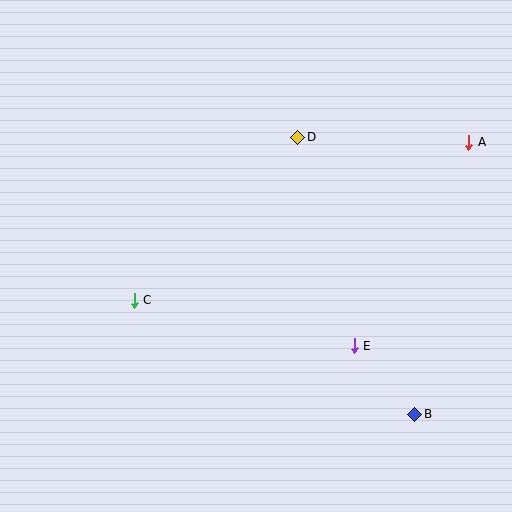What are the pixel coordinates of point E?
Point E is at (354, 346).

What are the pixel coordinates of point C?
Point C is at (134, 300).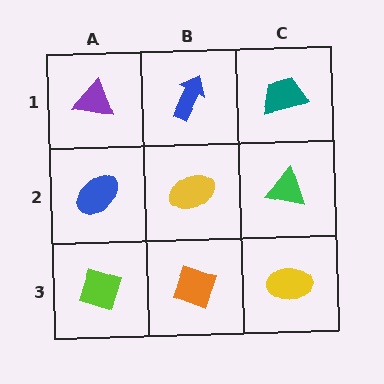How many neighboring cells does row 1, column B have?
3.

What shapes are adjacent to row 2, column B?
A blue arrow (row 1, column B), an orange diamond (row 3, column B), a blue ellipse (row 2, column A), a green triangle (row 2, column C).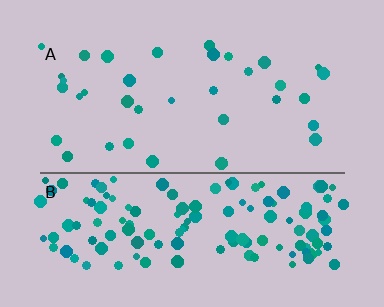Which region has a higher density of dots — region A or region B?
B (the bottom).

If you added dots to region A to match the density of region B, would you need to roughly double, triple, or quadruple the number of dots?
Approximately quadruple.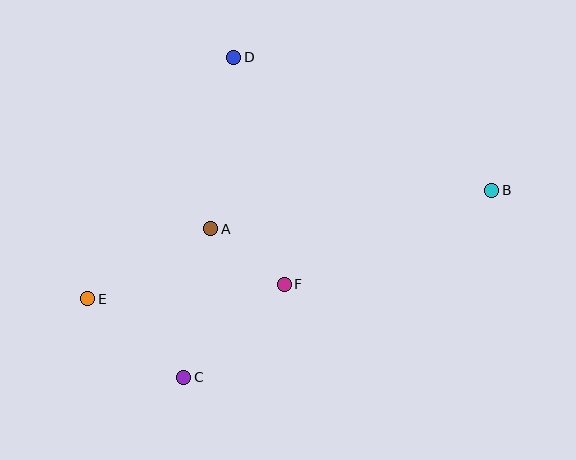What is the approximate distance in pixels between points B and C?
The distance between B and C is approximately 360 pixels.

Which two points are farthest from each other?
Points B and E are farthest from each other.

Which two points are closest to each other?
Points A and F are closest to each other.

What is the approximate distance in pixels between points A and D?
The distance between A and D is approximately 173 pixels.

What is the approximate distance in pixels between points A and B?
The distance between A and B is approximately 283 pixels.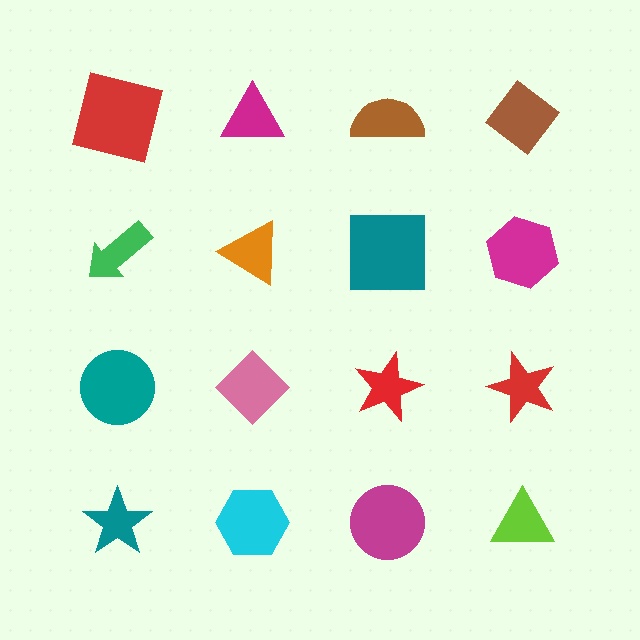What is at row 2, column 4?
A magenta hexagon.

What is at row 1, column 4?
A brown diamond.